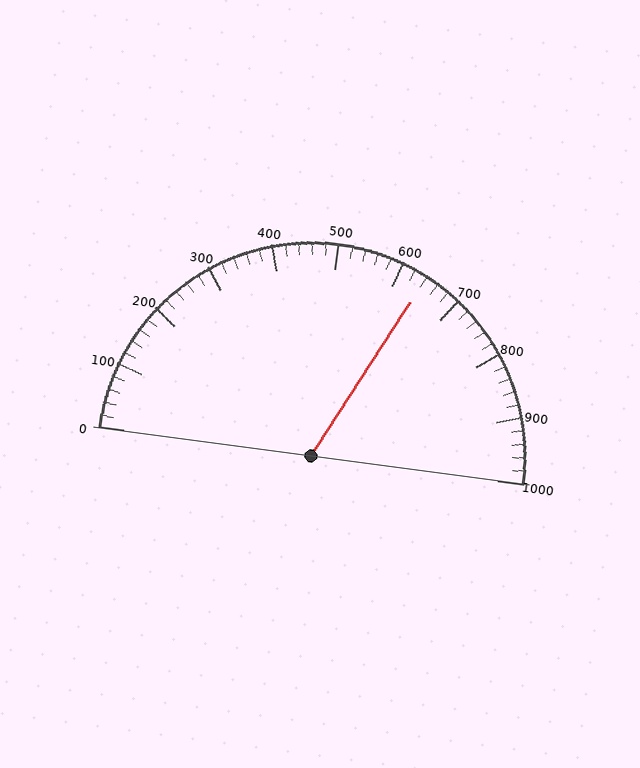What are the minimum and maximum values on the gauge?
The gauge ranges from 0 to 1000.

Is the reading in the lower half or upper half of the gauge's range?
The reading is in the upper half of the range (0 to 1000).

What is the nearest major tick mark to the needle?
The nearest major tick mark is 600.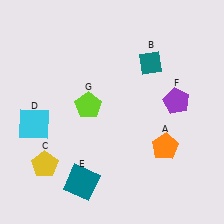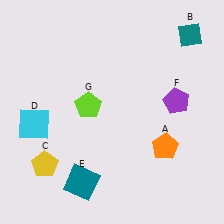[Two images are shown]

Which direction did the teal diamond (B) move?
The teal diamond (B) moved right.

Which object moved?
The teal diamond (B) moved right.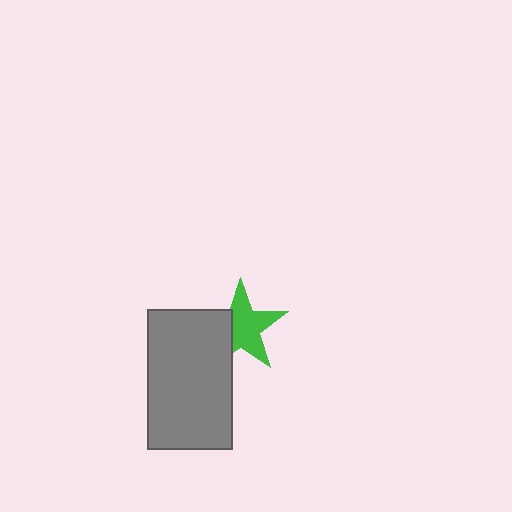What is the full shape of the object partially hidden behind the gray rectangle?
The partially hidden object is a green star.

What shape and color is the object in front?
The object in front is a gray rectangle.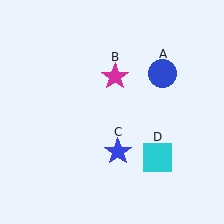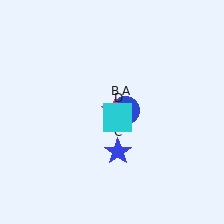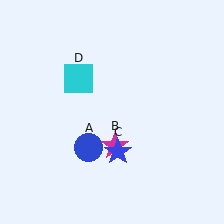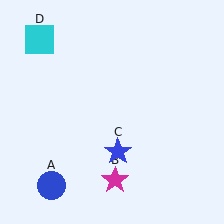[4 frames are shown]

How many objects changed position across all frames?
3 objects changed position: blue circle (object A), magenta star (object B), cyan square (object D).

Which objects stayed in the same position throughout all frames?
Blue star (object C) remained stationary.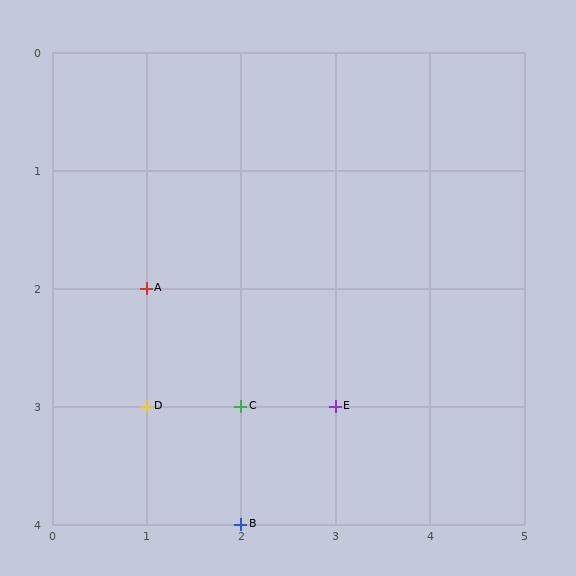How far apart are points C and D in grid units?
Points C and D are 1 column apart.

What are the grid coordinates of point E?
Point E is at grid coordinates (3, 3).